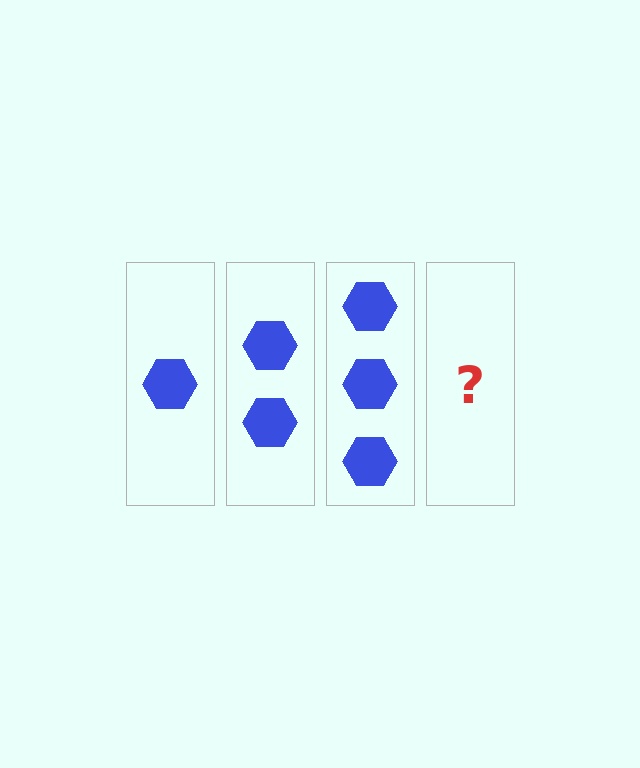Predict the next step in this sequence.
The next step is 4 hexagons.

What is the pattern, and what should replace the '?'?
The pattern is that each step adds one more hexagon. The '?' should be 4 hexagons.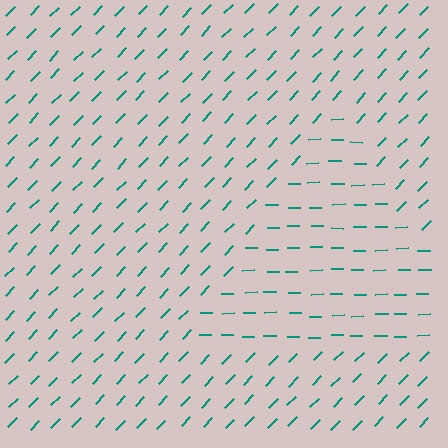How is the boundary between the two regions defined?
The boundary is defined purely by a change in line orientation (approximately 45 degrees difference). All lines are the same color and thickness.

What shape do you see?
I see a triangle.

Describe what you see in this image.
The image is filled with small teal line segments. A triangle region in the image has lines oriented differently from the surrounding lines, creating a visible texture boundary.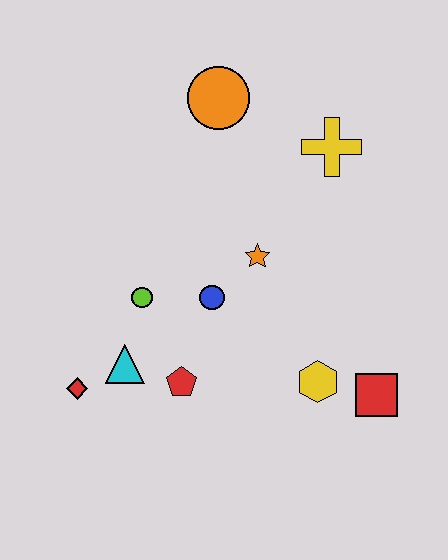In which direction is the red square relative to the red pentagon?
The red square is to the right of the red pentagon.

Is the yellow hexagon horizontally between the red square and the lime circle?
Yes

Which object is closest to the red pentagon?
The cyan triangle is closest to the red pentagon.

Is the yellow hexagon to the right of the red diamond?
Yes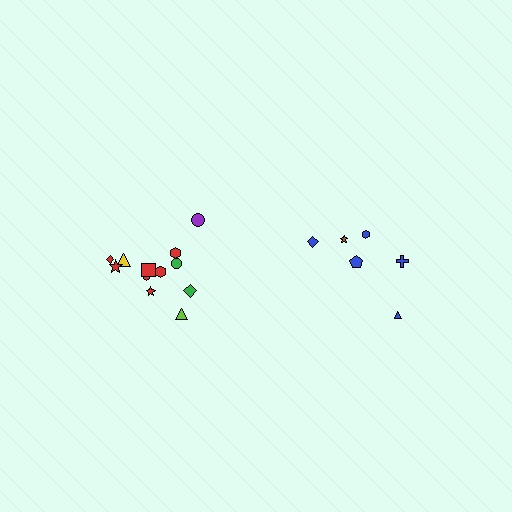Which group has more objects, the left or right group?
The left group.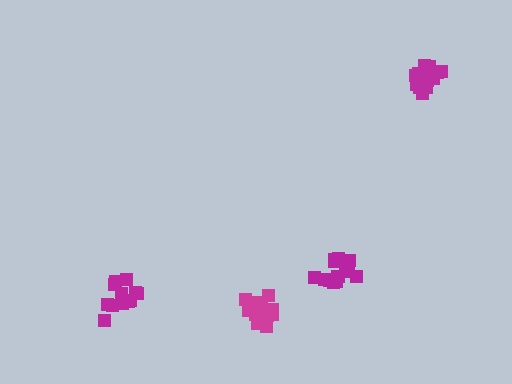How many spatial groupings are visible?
There are 4 spatial groupings.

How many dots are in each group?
Group 1: 14 dots, Group 2: 12 dots, Group 3: 15 dots, Group 4: 13 dots (54 total).